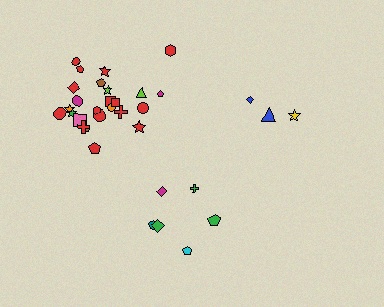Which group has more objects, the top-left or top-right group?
The top-left group.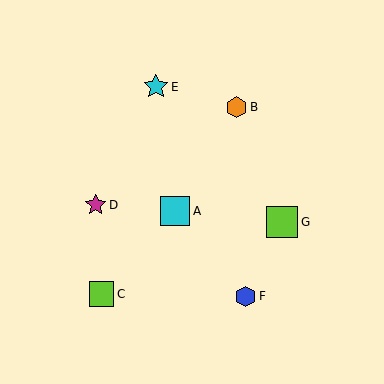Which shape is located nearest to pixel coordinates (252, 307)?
The blue hexagon (labeled F) at (246, 296) is nearest to that location.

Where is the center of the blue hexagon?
The center of the blue hexagon is at (246, 296).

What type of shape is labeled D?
Shape D is a magenta star.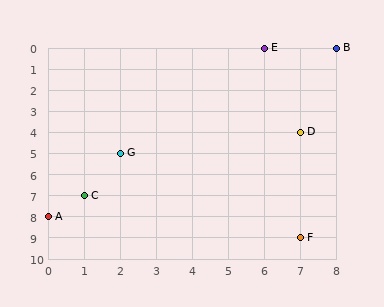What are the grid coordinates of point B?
Point B is at grid coordinates (8, 0).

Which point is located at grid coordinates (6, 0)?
Point E is at (6, 0).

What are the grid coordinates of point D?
Point D is at grid coordinates (7, 4).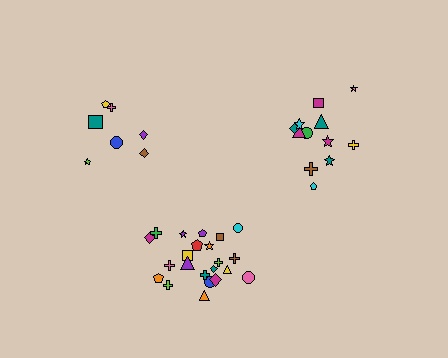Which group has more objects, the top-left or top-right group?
The top-right group.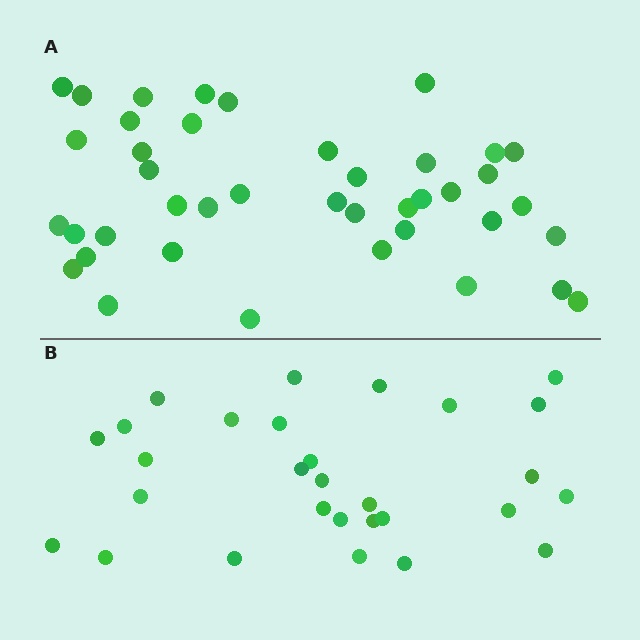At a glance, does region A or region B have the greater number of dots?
Region A (the top region) has more dots.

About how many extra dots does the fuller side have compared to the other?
Region A has roughly 12 or so more dots than region B.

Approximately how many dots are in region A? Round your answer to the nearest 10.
About 40 dots. (The exact count is 41, which rounds to 40.)